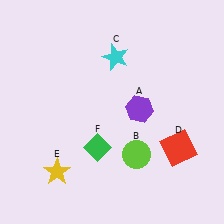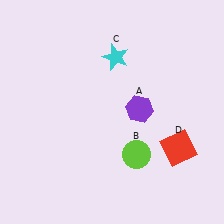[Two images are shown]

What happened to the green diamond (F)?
The green diamond (F) was removed in Image 2. It was in the bottom-left area of Image 1.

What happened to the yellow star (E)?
The yellow star (E) was removed in Image 2. It was in the bottom-left area of Image 1.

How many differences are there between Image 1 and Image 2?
There are 2 differences between the two images.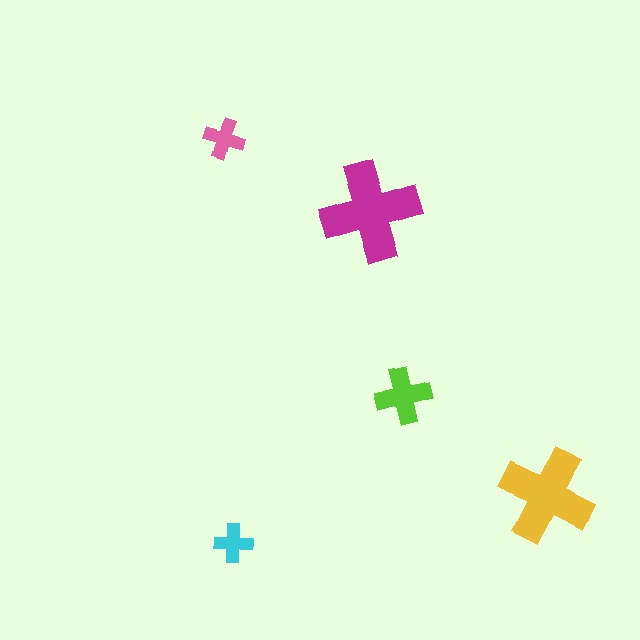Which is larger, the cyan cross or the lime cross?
The lime one.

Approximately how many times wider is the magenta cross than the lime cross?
About 2 times wider.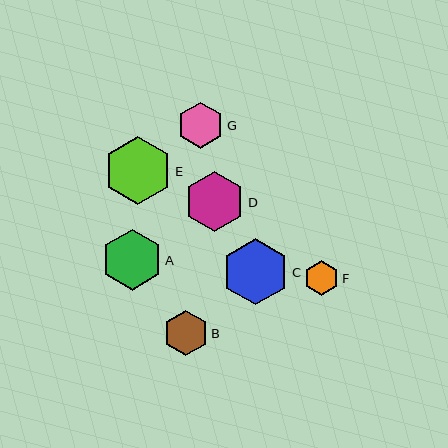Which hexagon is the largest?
Hexagon E is the largest with a size of approximately 68 pixels.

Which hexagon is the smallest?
Hexagon F is the smallest with a size of approximately 35 pixels.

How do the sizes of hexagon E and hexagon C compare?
Hexagon E and hexagon C are approximately the same size.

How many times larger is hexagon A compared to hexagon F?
Hexagon A is approximately 1.8 times the size of hexagon F.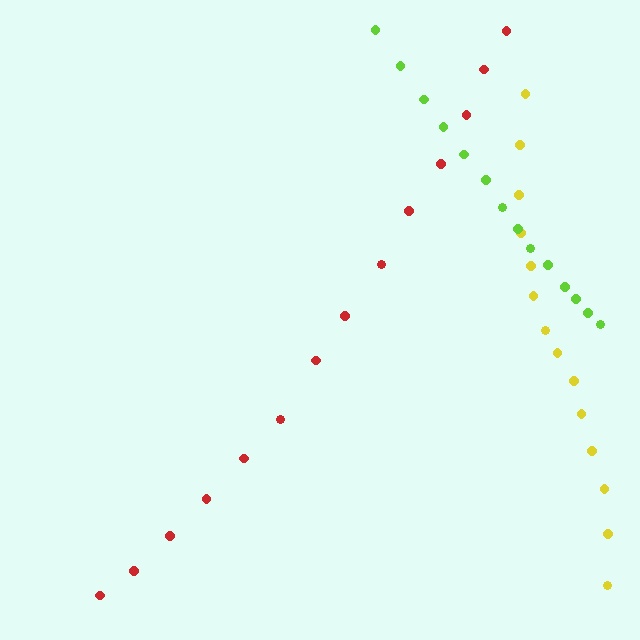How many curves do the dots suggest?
There are 3 distinct paths.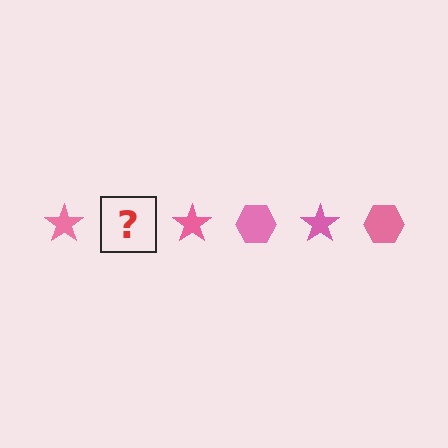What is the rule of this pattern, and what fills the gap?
The rule is that the pattern cycles through star, hexagon shapes in pink. The gap should be filled with a pink hexagon.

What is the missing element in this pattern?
The missing element is a pink hexagon.